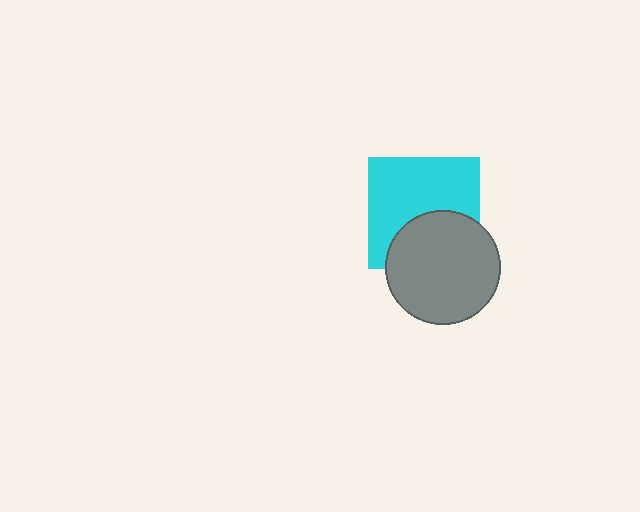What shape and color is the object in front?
The object in front is a gray circle.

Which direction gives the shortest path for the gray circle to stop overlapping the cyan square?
Moving down gives the shortest separation.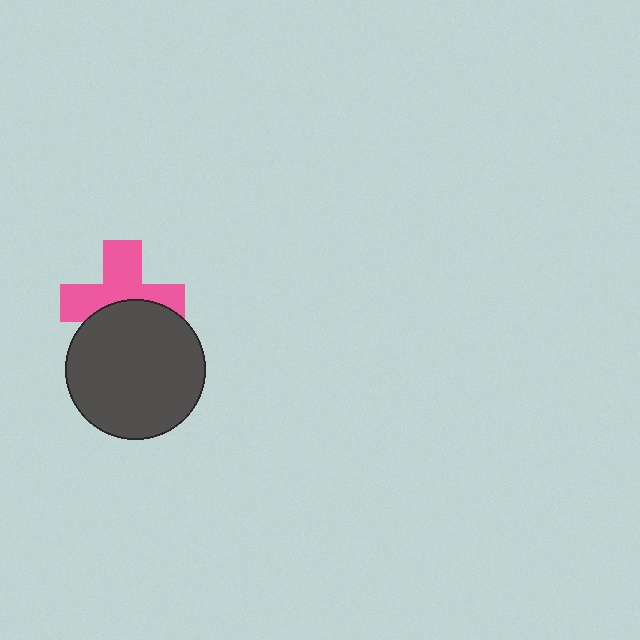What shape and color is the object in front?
The object in front is a dark gray circle.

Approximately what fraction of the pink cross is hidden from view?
Roughly 40% of the pink cross is hidden behind the dark gray circle.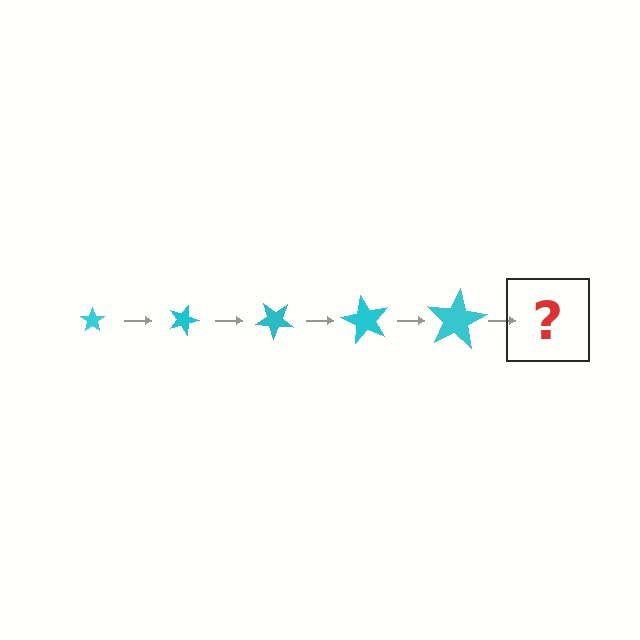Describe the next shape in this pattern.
It should be a star, larger than the previous one and rotated 100 degrees from the start.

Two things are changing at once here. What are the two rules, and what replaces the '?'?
The two rules are that the star grows larger each step and it rotates 20 degrees each step. The '?' should be a star, larger than the previous one and rotated 100 degrees from the start.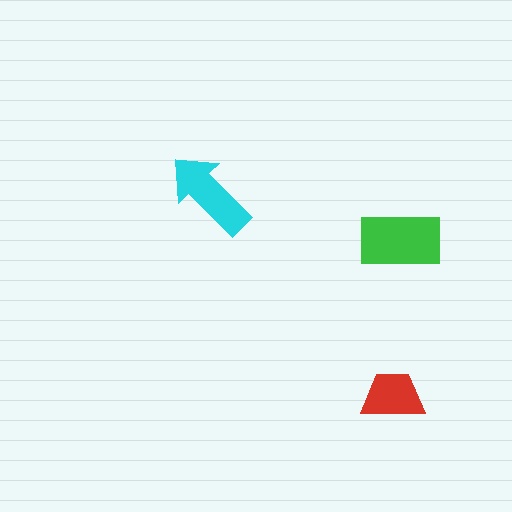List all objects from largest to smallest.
The green rectangle, the cyan arrow, the red trapezoid.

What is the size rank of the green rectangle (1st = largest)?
1st.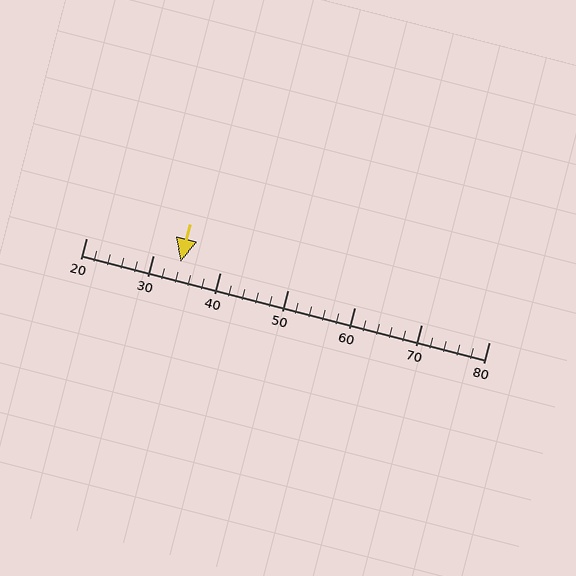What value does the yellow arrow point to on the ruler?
The yellow arrow points to approximately 34.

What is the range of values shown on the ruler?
The ruler shows values from 20 to 80.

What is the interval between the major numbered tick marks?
The major tick marks are spaced 10 units apart.